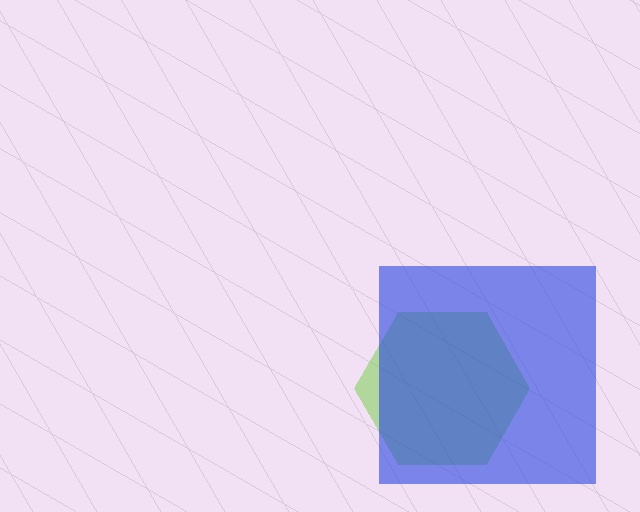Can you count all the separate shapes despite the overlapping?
Yes, there are 2 separate shapes.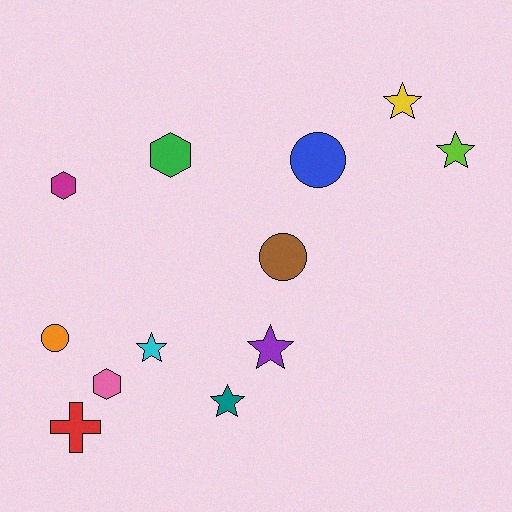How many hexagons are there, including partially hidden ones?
There are 3 hexagons.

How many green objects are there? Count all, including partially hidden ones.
There is 1 green object.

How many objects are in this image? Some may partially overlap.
There are 12 objects.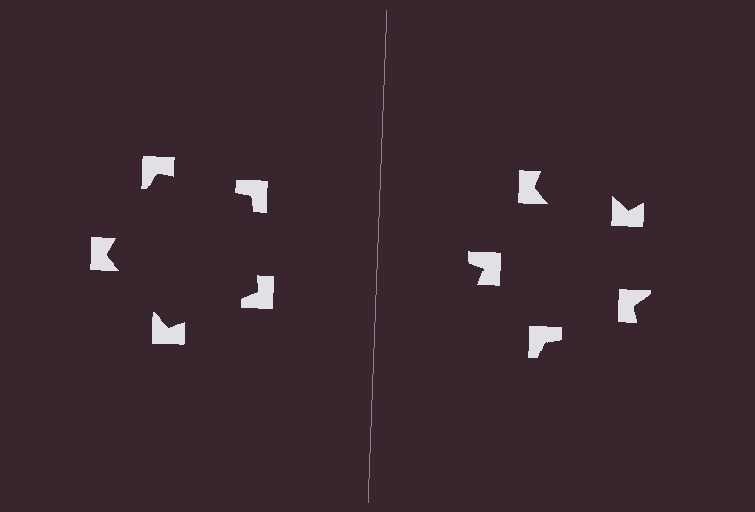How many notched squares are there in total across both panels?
10 — 5 on each side.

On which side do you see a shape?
An illusory pentagon appears on the left side. On the right side the wedge cuts are rotated, so no coherent shape forms.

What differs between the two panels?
The notched squares are positioned identically on both sides; only the wedge orientations differ. On the left they align to a pentagon; on the right they are misaligned.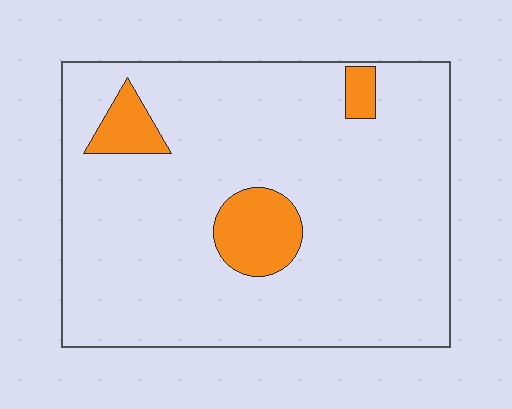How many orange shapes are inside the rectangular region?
3.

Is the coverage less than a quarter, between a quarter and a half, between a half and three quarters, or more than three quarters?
Less than a quarter.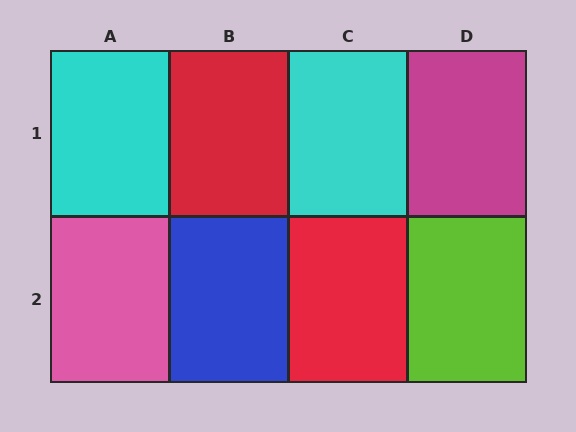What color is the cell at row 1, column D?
Magenta.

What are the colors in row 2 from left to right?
Pink, blue, red, lime.